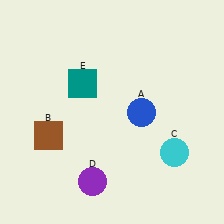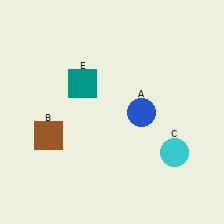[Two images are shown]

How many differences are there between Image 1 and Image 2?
There is 1 difference between the two images.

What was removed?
The purple circle (D) was removed in Image 2.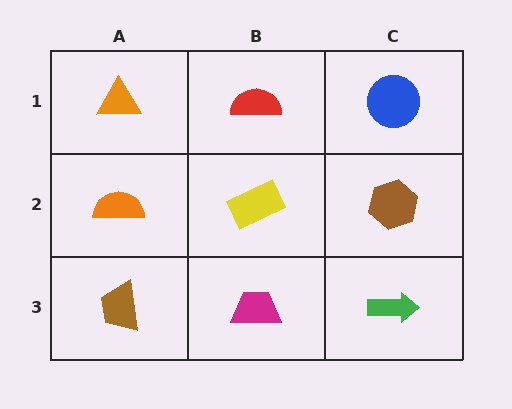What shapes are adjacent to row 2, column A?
An orange triangle (row 1, column A), a brown trapezoid (row 3, column A), a yellow rectangle (row 2, column B).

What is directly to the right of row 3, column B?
A green arrow.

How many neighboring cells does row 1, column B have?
3.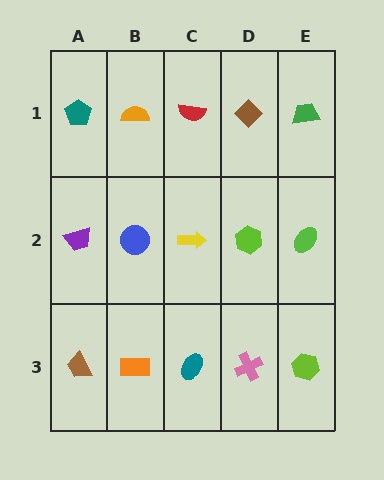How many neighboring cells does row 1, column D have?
3.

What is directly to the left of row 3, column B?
A brown trapezoid.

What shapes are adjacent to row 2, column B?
An orange semicircle (row 1, column B), an orange rectangle (row 3, column B), a purple trapezoid (row 2, column A), a yellow arrow (row 2, column C).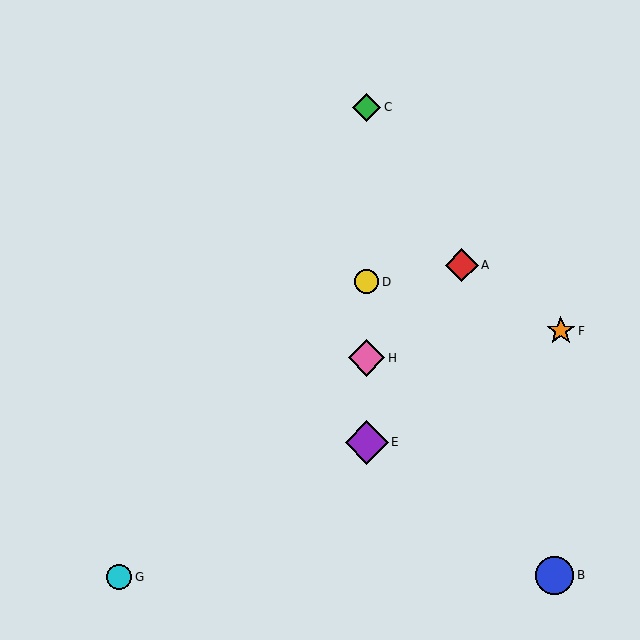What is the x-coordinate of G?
Object G is at x≈119.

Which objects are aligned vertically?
Objects C, D, E, H are aligned vertically.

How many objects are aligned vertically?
4 objects (C, D, E, H) are aligned vertically.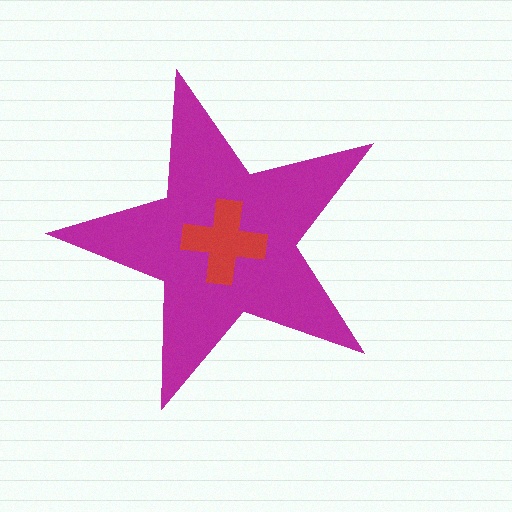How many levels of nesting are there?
2.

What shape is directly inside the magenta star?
The red cross.